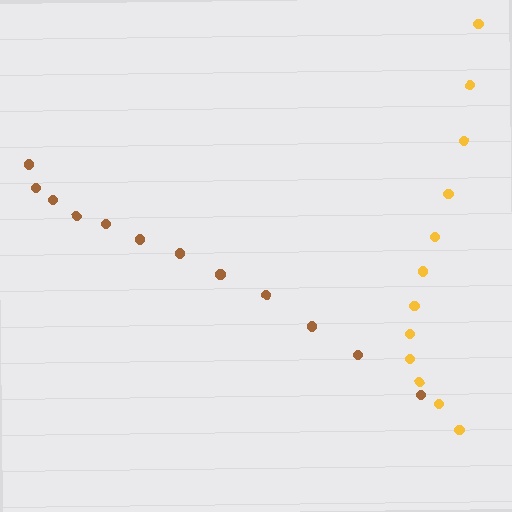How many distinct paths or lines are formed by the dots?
There are 2 distinct paths.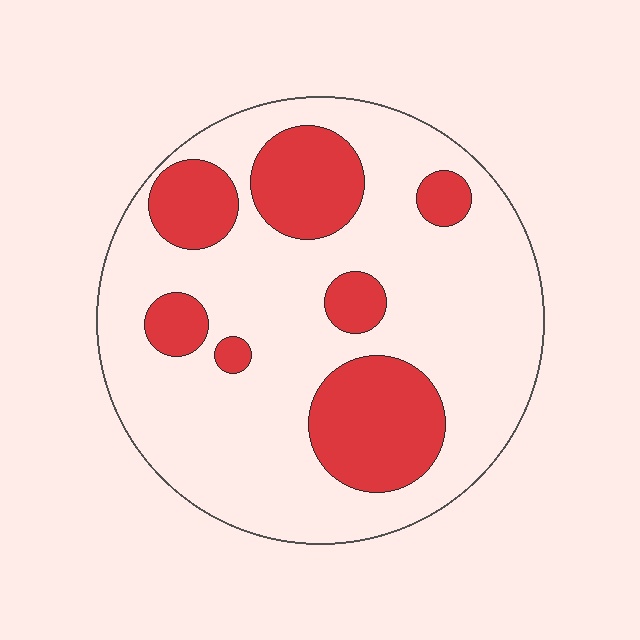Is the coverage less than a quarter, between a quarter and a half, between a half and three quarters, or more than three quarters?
Between a quarter and a half.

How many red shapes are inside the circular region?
7.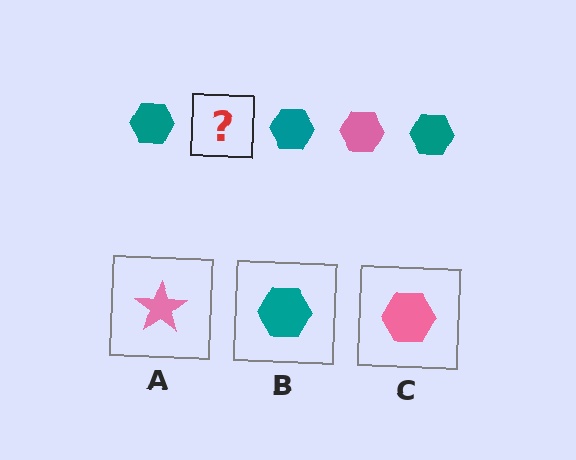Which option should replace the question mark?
Option C.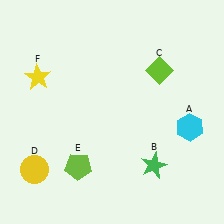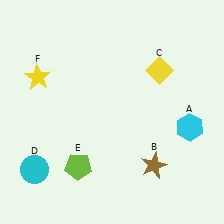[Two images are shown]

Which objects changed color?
B changed from green to brown. C changed from lime to yellow. D changed from yellow to cyan.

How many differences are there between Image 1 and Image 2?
There are 3 differences between the two images.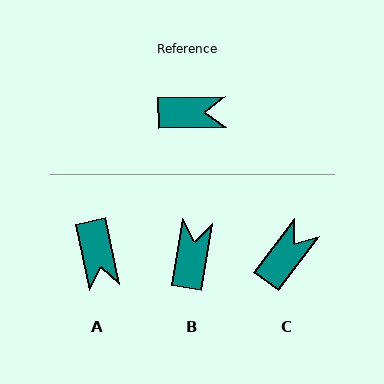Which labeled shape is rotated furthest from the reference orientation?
B, about 80 degrees away.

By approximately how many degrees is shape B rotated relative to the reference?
Approximately 80 degrees counter-clockwise.